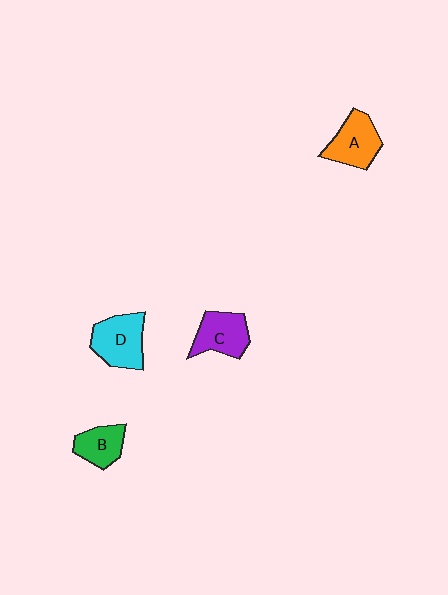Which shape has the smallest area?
Shape B (green).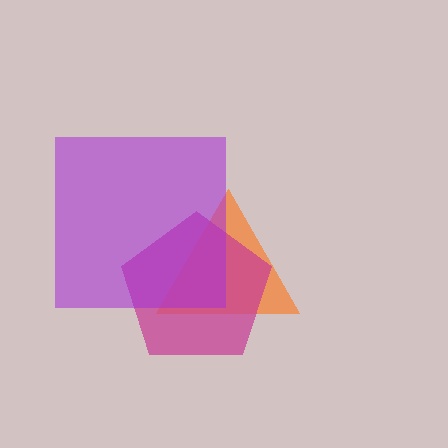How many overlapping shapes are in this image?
There are 3 overlapping shapes in the image.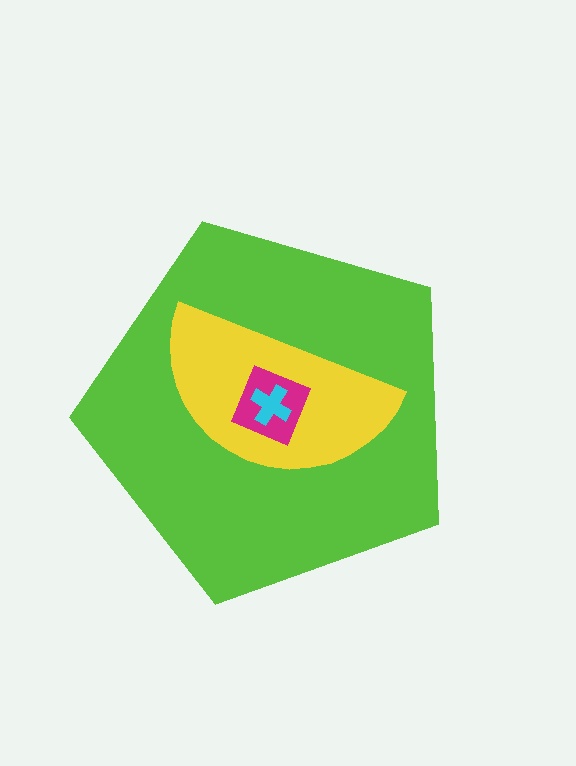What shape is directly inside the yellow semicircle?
The magenta square.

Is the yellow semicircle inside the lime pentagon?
Yes.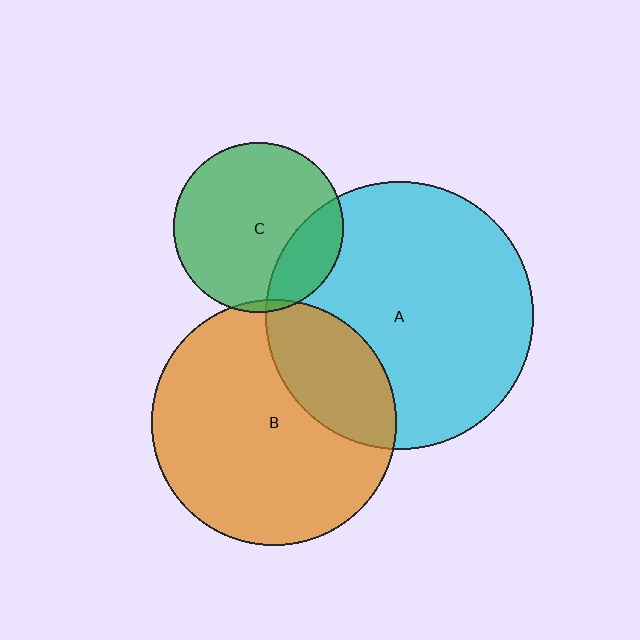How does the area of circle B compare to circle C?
Approximately 2.1 times.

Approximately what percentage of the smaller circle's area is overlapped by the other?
Approximately 25%.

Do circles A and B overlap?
Yes.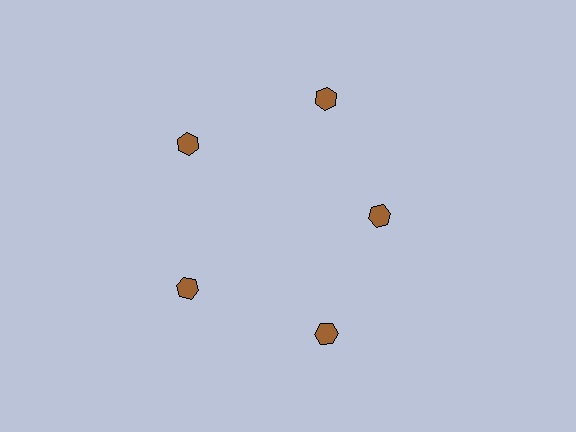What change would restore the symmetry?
The symmetry would be restored by moving it outward, back onto the ring so that all 5 hexagons sit at equal angles and equal distance from the center.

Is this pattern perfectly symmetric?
No. The 5 brown hexagons are arranged in a ring, but one element near the 3 o'clock position is pulled inward toward the center, breaking the 5-fold rotational symmetry.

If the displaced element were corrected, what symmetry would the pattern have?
It would have 5-fold rotational symmetry — the pattern would map onto itself every 72 degrees.